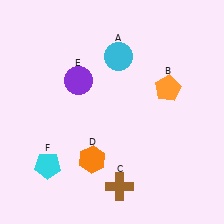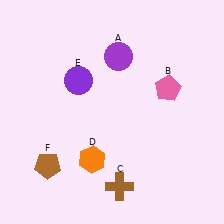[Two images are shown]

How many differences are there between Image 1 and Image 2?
There are 3 differences between the two images.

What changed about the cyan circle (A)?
In Image 1, A is cyan. In Image 2, it changed to purple.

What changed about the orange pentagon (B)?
In Image 1, B is orange. In Image 2, it changed to pink.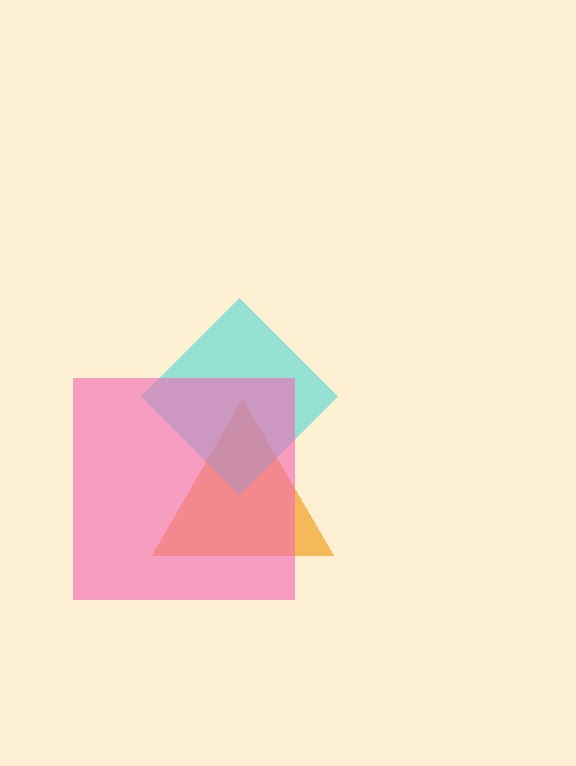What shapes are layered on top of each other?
The layered shapes are: an orange triangle, a cyan diamond, a pink square.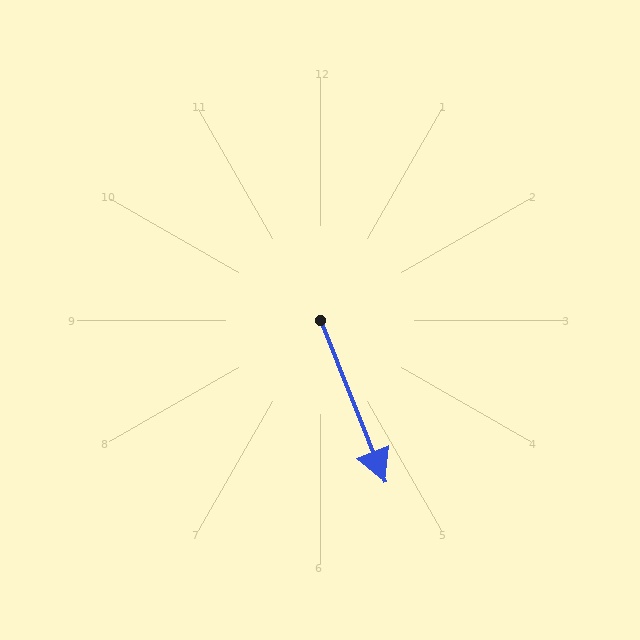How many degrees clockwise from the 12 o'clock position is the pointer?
Approximately 158 degrees.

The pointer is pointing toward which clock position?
Roughly 5 o'clock.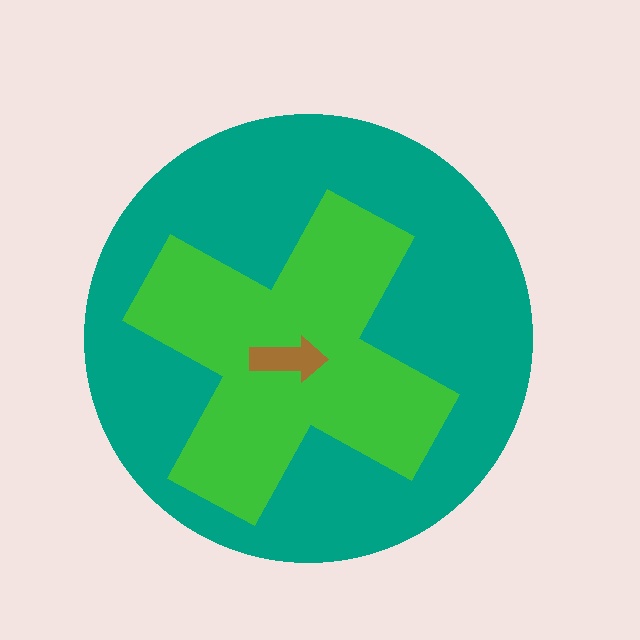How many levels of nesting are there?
3.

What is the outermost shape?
The teal circle.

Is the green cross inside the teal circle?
Yes.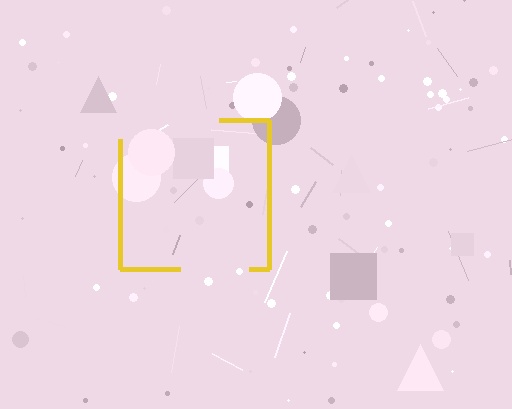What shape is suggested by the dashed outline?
The dashed outline suggests a square.